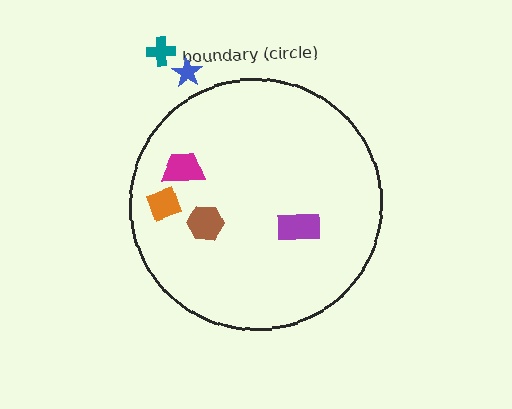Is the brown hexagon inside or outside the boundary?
Inside.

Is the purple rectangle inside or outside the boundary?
Inside.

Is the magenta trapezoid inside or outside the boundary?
Inside.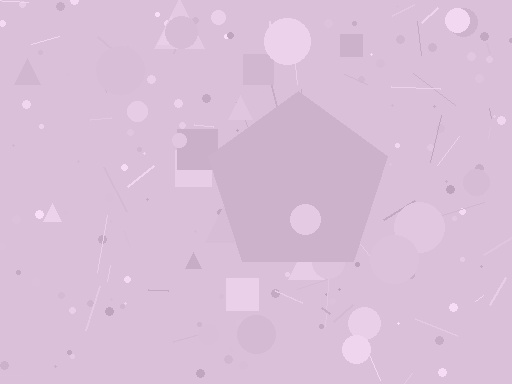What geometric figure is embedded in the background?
A pentagon is embedded in the background.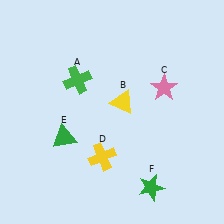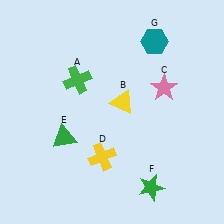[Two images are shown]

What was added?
A teal hexagon (G) was added in Image 2.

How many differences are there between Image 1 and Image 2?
There is 1 difference between the two images.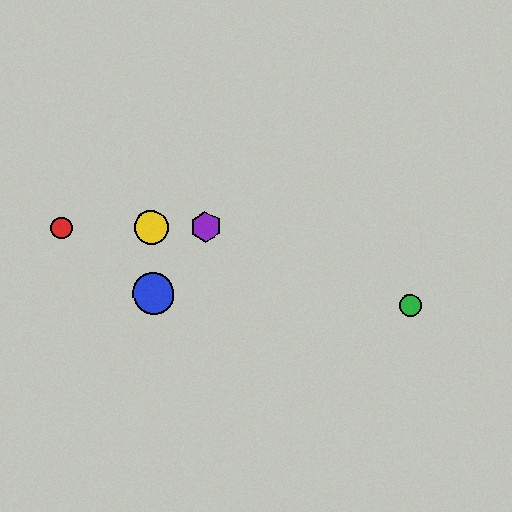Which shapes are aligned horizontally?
The red circle, the yellow circle, the purple hexagon are aligned horizontally.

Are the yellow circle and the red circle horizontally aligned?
Yes, both are at y≈227.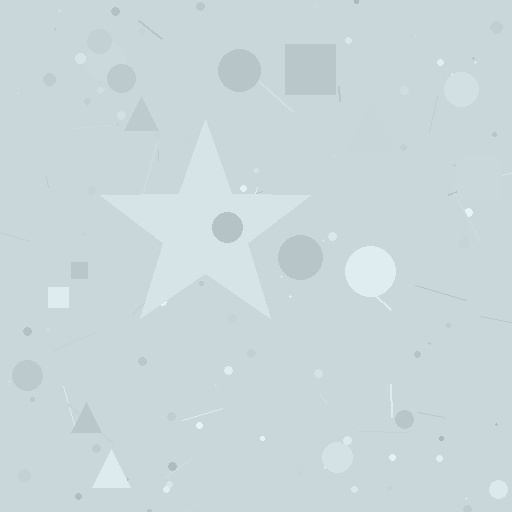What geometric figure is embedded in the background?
A star is embedded in the background.